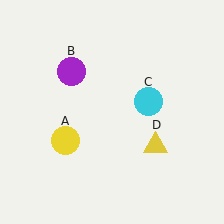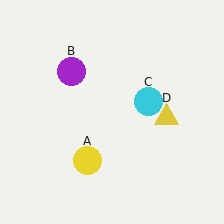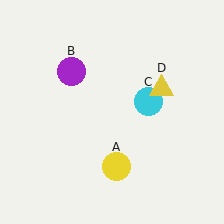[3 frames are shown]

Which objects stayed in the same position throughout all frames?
Purple circle (object B) and cyan circle (object C) remained stationary.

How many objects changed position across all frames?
2 objects changed position: yellow circle (object A), yellow triangle (object D).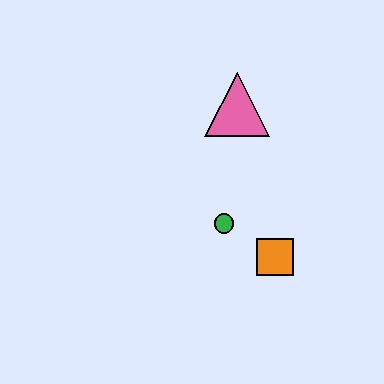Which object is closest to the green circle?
The orange square is closest to the green circle.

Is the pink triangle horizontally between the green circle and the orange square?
Yes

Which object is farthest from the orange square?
The pink triangle is farthest from the orange square.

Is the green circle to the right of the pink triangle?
No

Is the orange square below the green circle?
Yes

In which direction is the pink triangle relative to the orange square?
The pink triangle is above the orange square.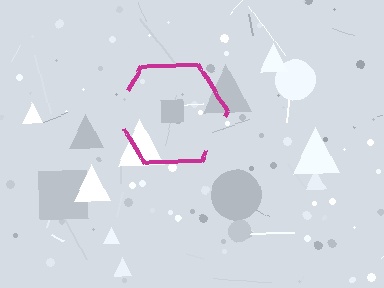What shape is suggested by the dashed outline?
The dashed outline suggests a hexagon.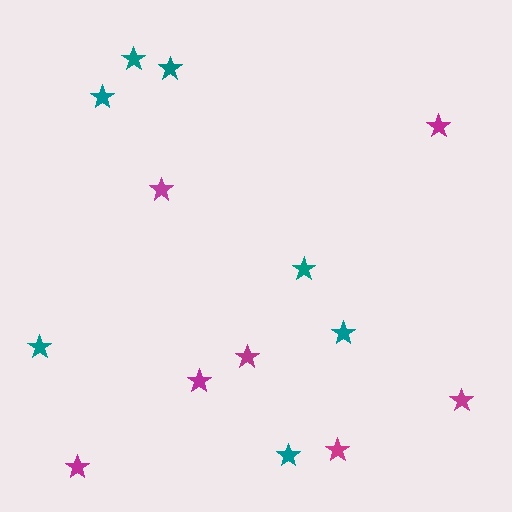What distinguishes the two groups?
There are 2 groups: one group of magenta stars (7) and one group of teal stars (7).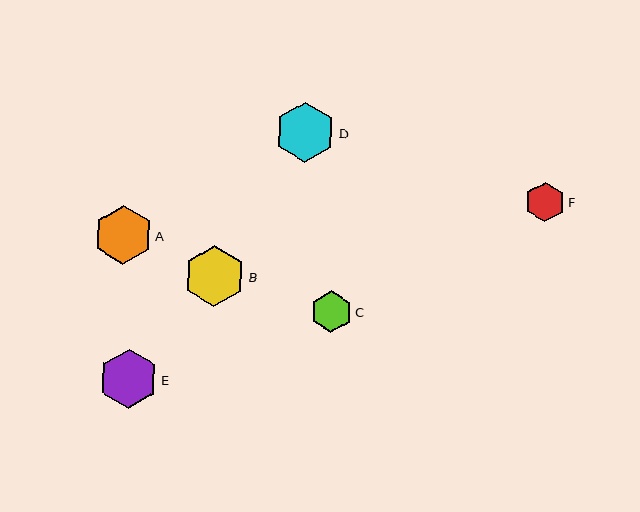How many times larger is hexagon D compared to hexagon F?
Hexagon D is approximately 1.5 times the size of hexagon F.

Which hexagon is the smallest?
Hexagon F is the smallest with a size of approximately 40 pixels.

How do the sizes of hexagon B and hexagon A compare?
Hexagon B and hexagon A are approximately the same size.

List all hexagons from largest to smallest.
From largest to smallest: B, D, E, A, C, F.